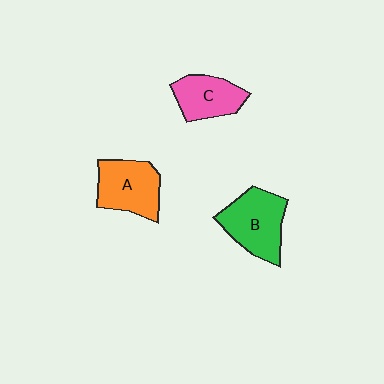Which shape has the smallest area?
Shape C (pink).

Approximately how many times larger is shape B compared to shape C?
Approximately 1.4 times.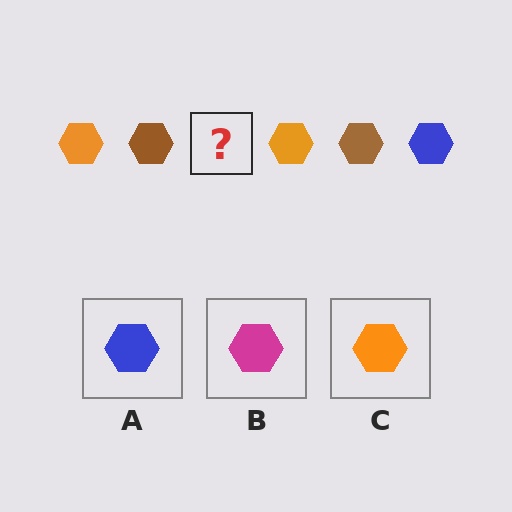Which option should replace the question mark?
Option A.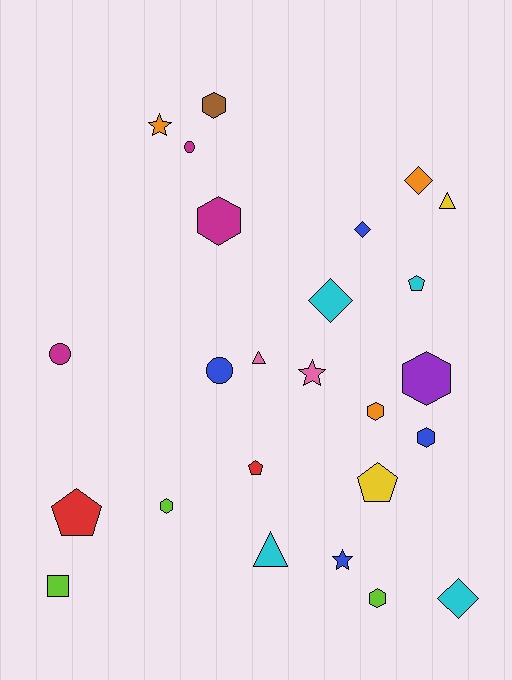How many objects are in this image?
There are 25 objects.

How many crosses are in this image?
There are no crosses.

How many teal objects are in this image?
There are no teal objects.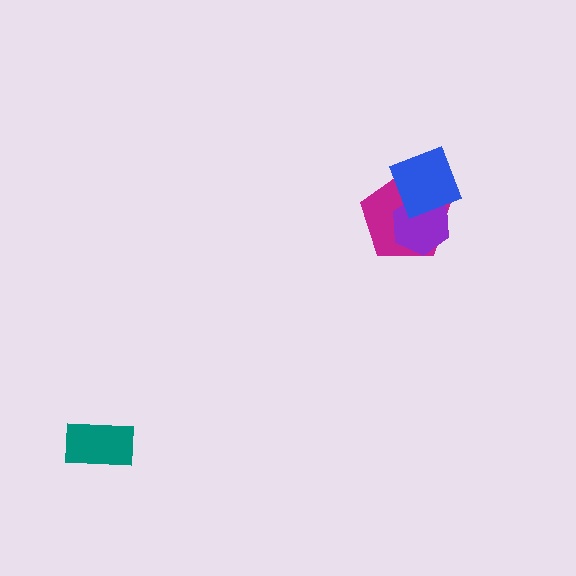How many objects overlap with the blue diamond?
2 objects overlap with the blue diamond.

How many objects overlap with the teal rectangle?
0 objects overlap with the teal rectangle.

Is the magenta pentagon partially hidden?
Yes, it is partially covered by another shape.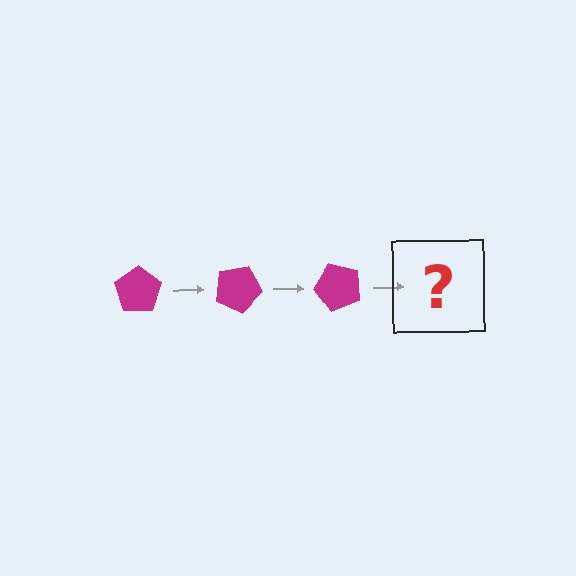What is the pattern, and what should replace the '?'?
The pattern is that the pentagon rotates 25 degrees each step. The '?' should be a magenta pentagon rotated 75 degrees.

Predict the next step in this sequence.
The next step is a magenta pentagon rotated 75 degrees.